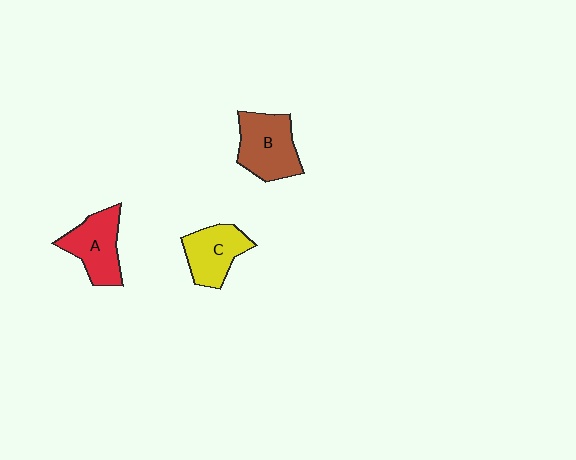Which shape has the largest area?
Shape B (brown).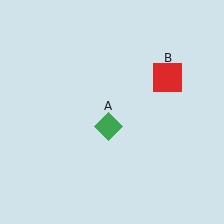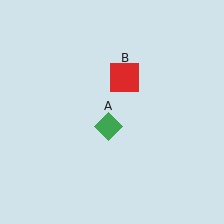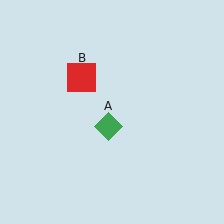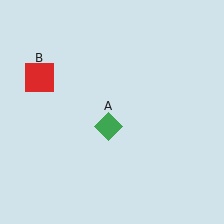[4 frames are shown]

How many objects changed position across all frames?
1 object changed position: red square (object B).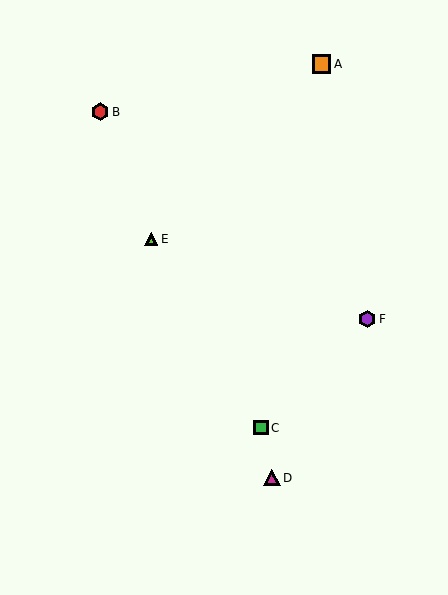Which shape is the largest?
The orange square (labeled A) is the largest.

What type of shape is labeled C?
Shape C is a green square.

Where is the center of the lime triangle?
The center of the lime triangle is at (151, 239).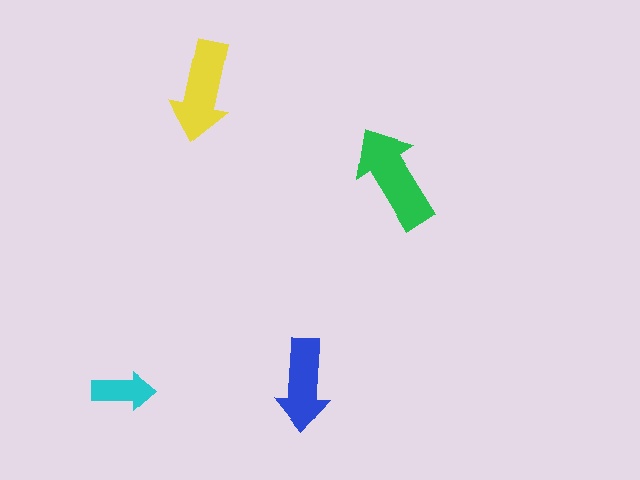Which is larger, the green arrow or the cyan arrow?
The green one.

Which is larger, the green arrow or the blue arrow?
The green one.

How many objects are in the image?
There are 4 objects in the image.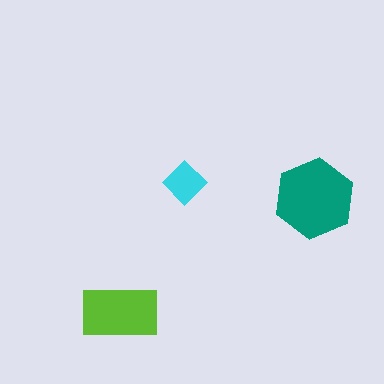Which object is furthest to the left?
The lime rectangle is leftmost.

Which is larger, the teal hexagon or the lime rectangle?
The teal hexagon.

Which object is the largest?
The teal hexagon.